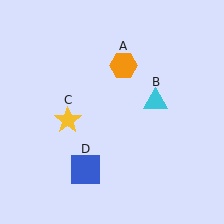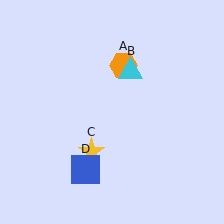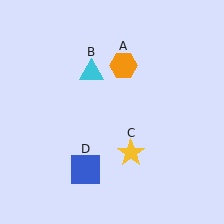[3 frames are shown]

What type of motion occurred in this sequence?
The cyan triangle (object B), yellow star (object C) rotated counterclockwise around the center of the scene.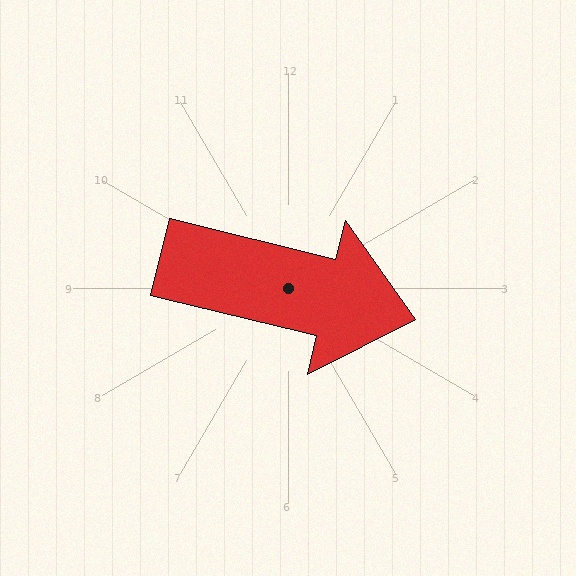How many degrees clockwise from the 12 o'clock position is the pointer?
Approximately 104 degrees.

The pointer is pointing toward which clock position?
Roughly 3 o'clock.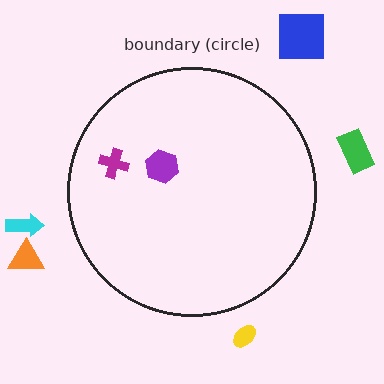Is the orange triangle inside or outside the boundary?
Outside.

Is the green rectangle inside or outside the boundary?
Outside.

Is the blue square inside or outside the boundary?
Outside.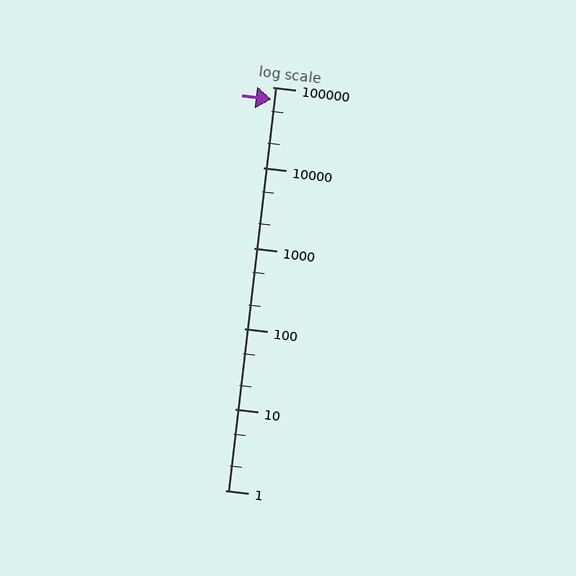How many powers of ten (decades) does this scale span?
The scale spans 5 decades, from 1 to 100000.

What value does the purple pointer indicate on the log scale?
The pointer indicates approximately 71000.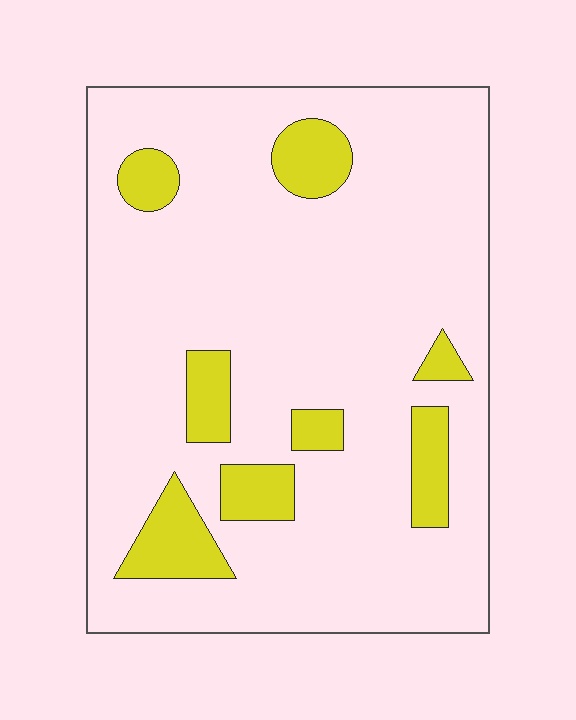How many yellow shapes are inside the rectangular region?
8.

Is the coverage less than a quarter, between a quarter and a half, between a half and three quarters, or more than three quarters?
Less than a quarter.